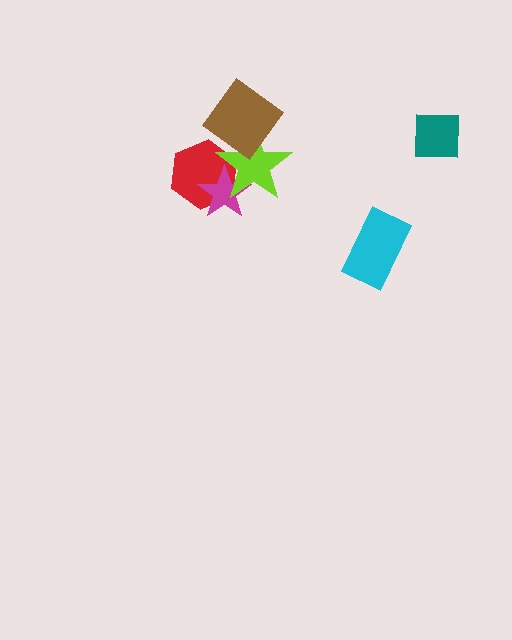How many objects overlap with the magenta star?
2 objects overlap with the magenta star.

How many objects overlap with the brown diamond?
2 objects overlap with the brown diamond.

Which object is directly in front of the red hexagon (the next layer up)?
The magenta star is directly in front of the red hexagon.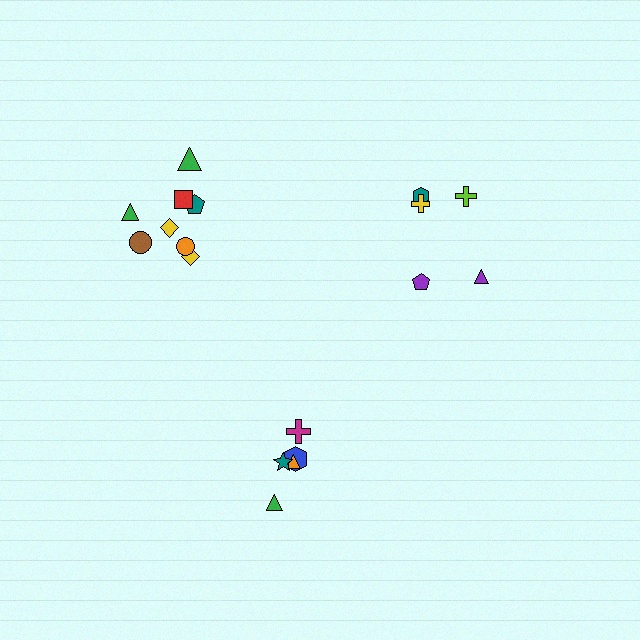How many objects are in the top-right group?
There are 5 objects.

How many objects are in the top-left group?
There are 8 objects.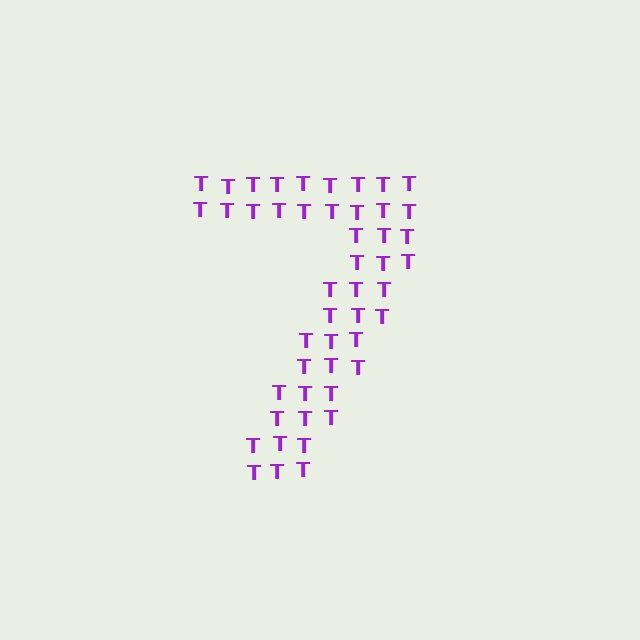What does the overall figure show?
The overall figure shows the digit 7.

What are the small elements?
The small elements are letter T's.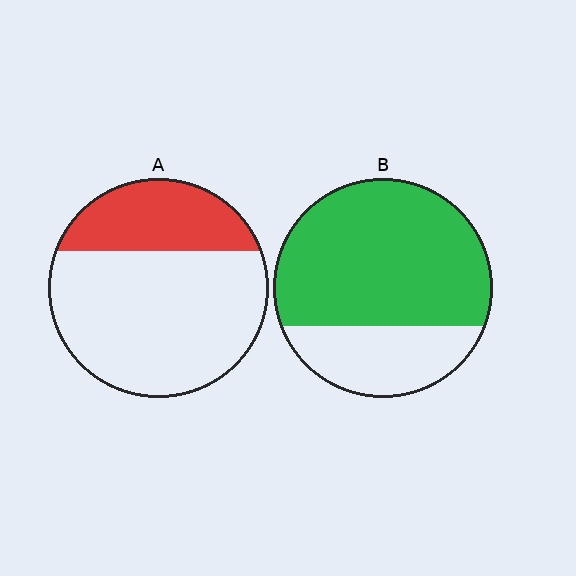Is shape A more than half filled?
No.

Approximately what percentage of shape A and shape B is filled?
A is approximately 30% and B is approximately 70%.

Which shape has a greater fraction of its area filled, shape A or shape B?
Shape B.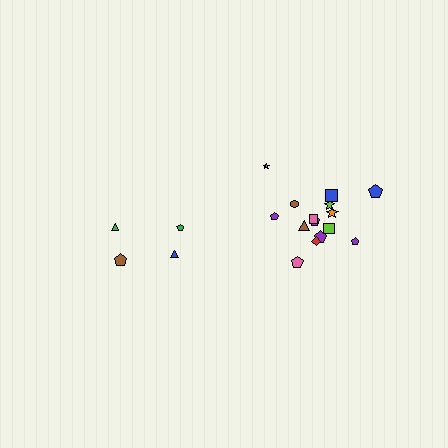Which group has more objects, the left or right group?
The right group.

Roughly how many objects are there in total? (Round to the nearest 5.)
Roughly 20 objects in total.